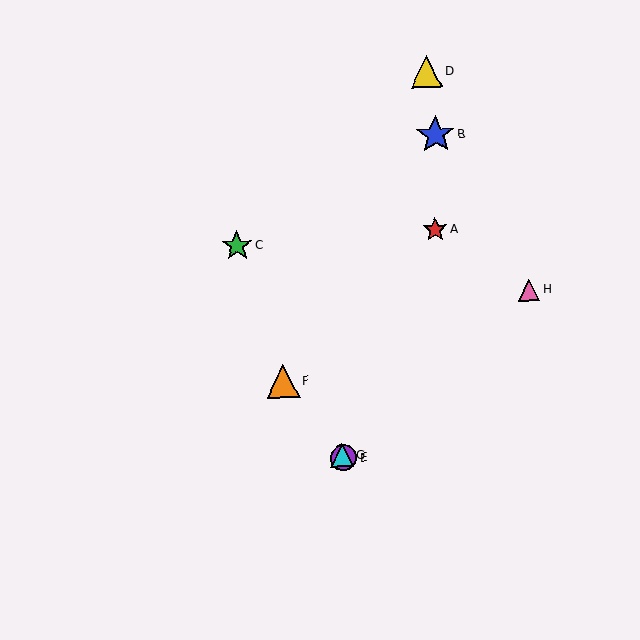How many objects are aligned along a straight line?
3 objects (E, F, G) are aligned along a straight line.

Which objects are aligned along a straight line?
Objects E, F, G are aligned along a straight line.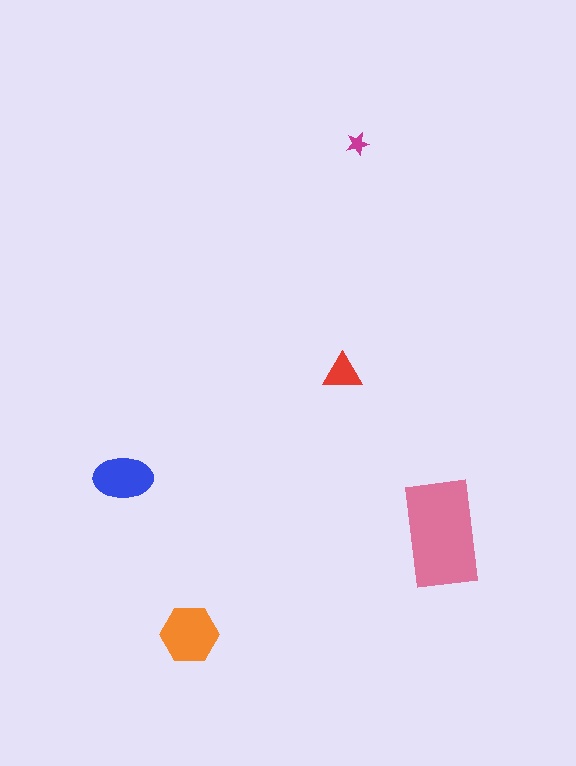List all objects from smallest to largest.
The magenta star, the red triangle, the blue ellipse, the orange hexagon, the pink rectangle.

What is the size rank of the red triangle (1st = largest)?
4th.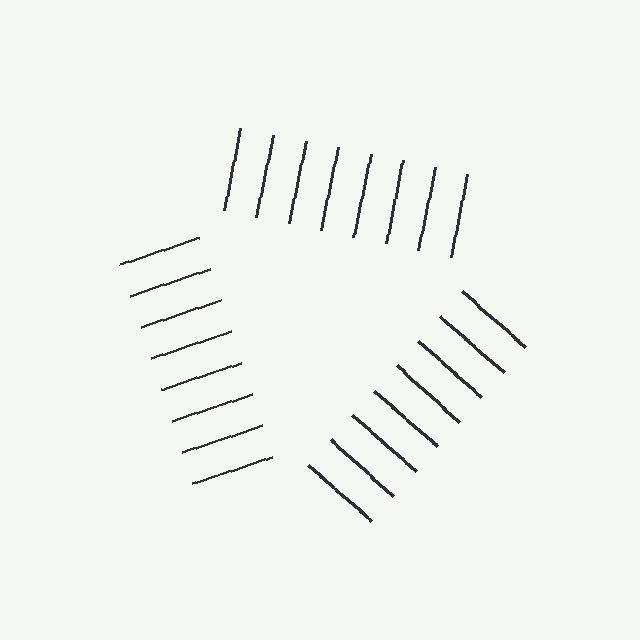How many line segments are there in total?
24 — 8 along each of the 3 edges.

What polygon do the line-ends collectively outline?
An illusory triangle — the line segments terminate on its edges but no continuous stroke is drawn.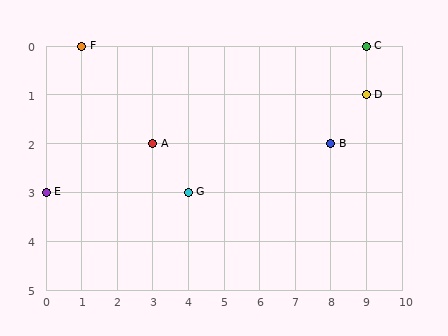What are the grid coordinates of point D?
Point D is at grid coordinates (9, 1).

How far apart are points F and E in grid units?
Points F and E are 1 column and 3 rows apart (about 3.2 grid units diagonally).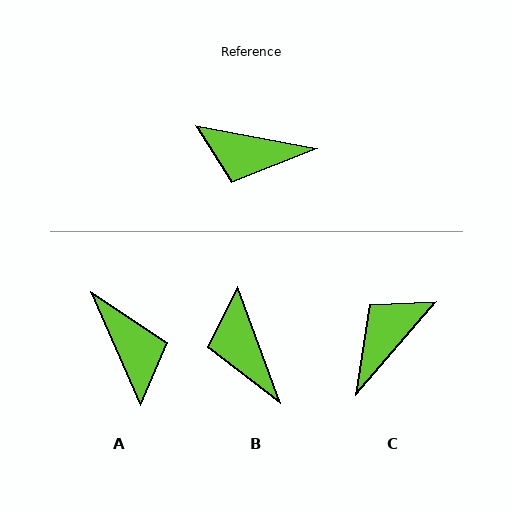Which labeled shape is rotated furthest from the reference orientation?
A, about 125 degrees away.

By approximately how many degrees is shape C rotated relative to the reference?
Approximately 121 degrees clockwise.